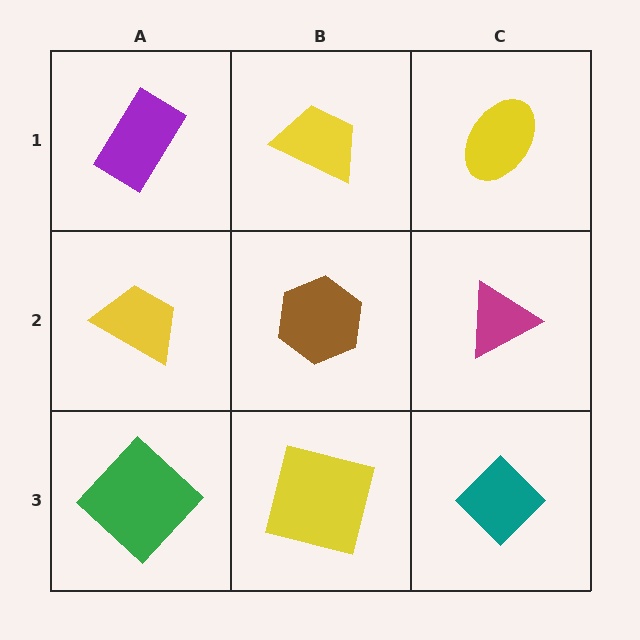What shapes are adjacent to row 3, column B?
A brown hexagon (row 2, column B), a green diamond (row 3, column A), a teal diamond (row 3, column C).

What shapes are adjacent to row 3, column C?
A magenta triangle (row 2, column C), a yellow square (row 3, column B).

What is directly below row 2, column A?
A green diamond.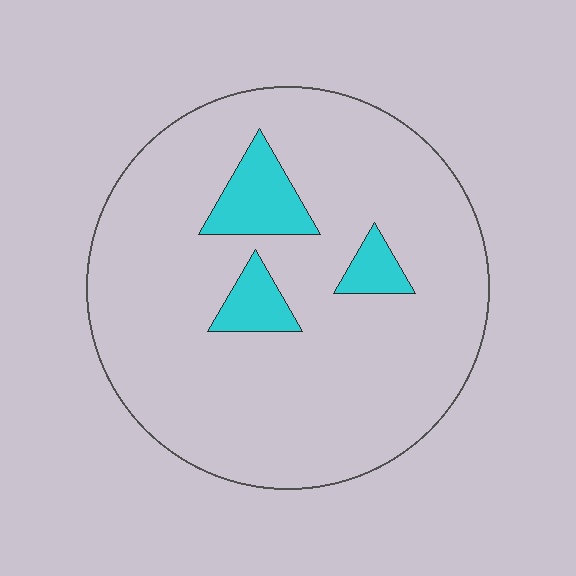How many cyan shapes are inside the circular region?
3.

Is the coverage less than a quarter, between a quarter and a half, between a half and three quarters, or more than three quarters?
Less than a quarter.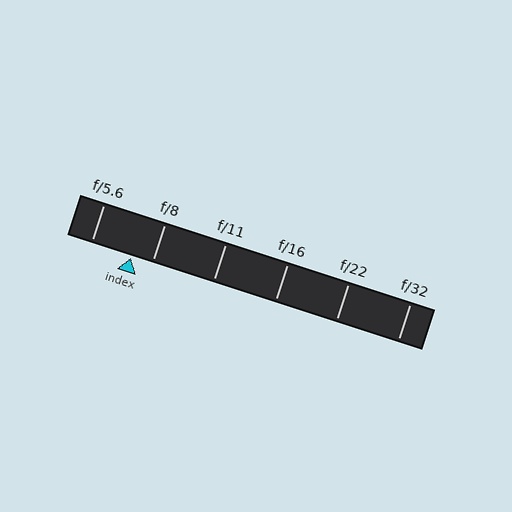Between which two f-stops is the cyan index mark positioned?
The index mark is between f/5.6 and f/8.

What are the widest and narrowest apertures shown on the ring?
The widest aperture shown is f/5.6 and the narrowest is f/32.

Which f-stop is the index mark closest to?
The index mark is closest to f/8.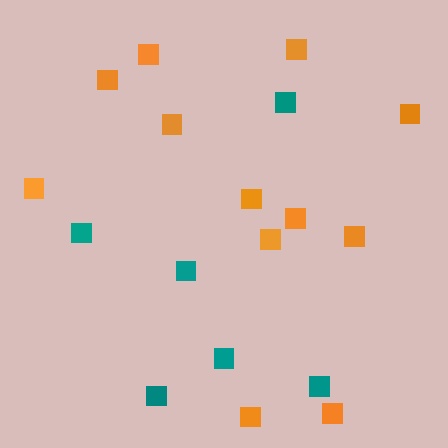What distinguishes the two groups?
There are 2 groups: one group of orange squares (12) and one group of teal squares (6).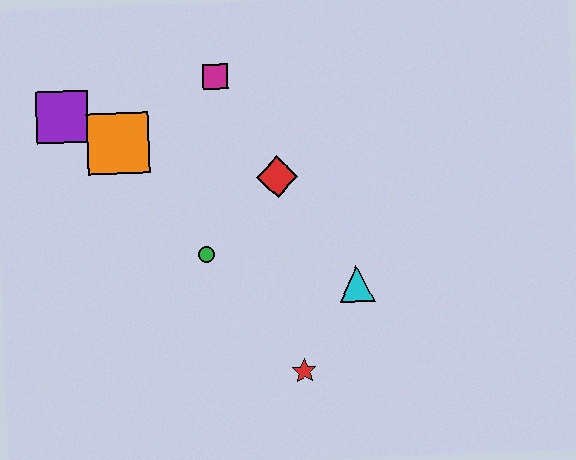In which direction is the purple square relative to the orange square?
The purple square is to the left of the orange square.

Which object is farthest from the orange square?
The red star is farthest from the orange square.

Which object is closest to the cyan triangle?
The red star is closest to the cyan triangle.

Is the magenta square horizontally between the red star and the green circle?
Yes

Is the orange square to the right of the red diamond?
No